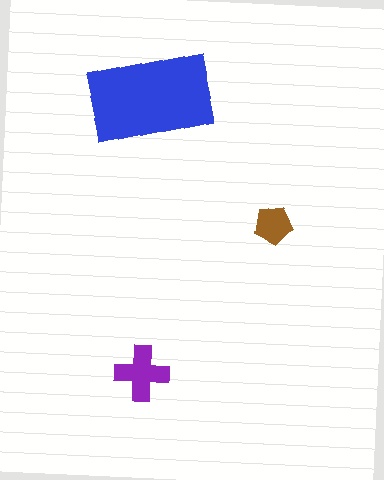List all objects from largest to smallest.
The blue rectangle, the purple cross, the brown pentagon.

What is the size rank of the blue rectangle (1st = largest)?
1st.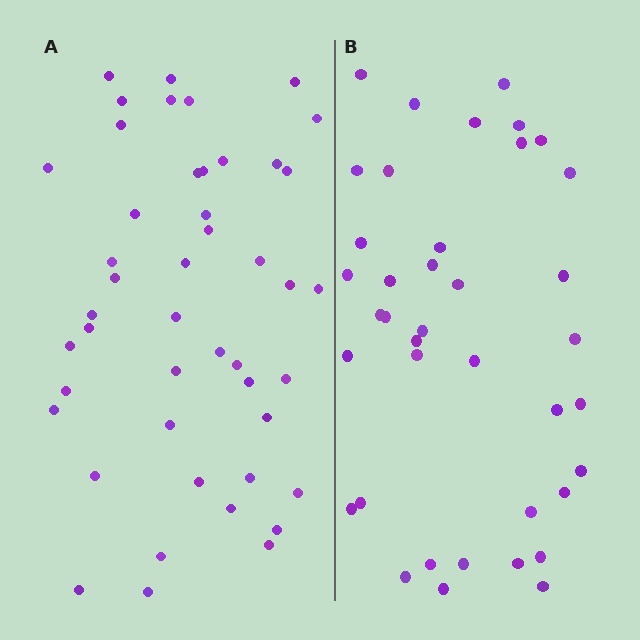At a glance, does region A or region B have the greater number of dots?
Region A (the left region) has more dots.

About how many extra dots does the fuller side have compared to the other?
Region A has roughly 8 or so more dots than region B.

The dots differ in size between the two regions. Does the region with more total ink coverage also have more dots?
No. Region B has more total ink coverage because its dots are larger, but region A actually contains more individual dots. Total area can be misleading — the number of items is what matters here.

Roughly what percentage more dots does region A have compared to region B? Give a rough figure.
About 20% more.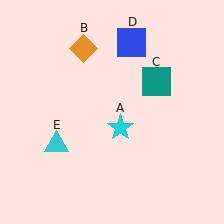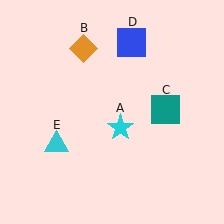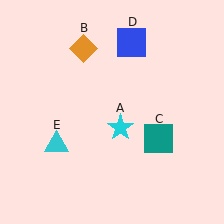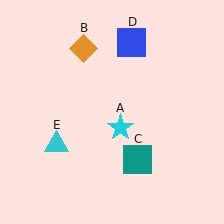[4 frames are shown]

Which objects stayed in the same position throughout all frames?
Cyan star (object A) and orange diamond (object B) and blue square (object D) and cyan triangle (object E) remained stationary.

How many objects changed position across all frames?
1 object changed position: teal square (object C).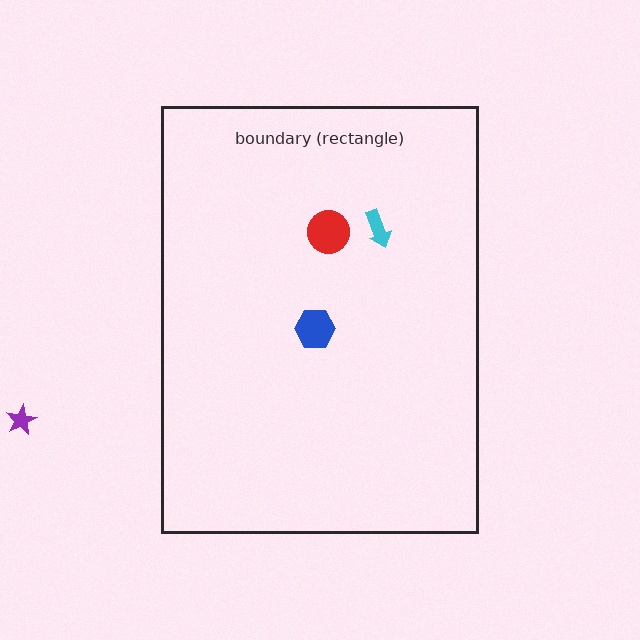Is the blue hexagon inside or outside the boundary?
Inside.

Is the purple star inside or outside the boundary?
Outside.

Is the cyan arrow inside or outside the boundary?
Inside.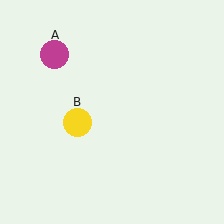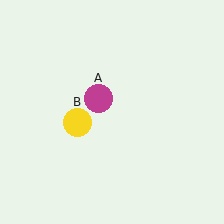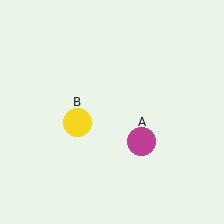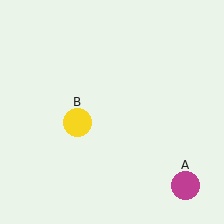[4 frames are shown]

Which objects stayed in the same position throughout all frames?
Yellow circle (object B) remained stationary.